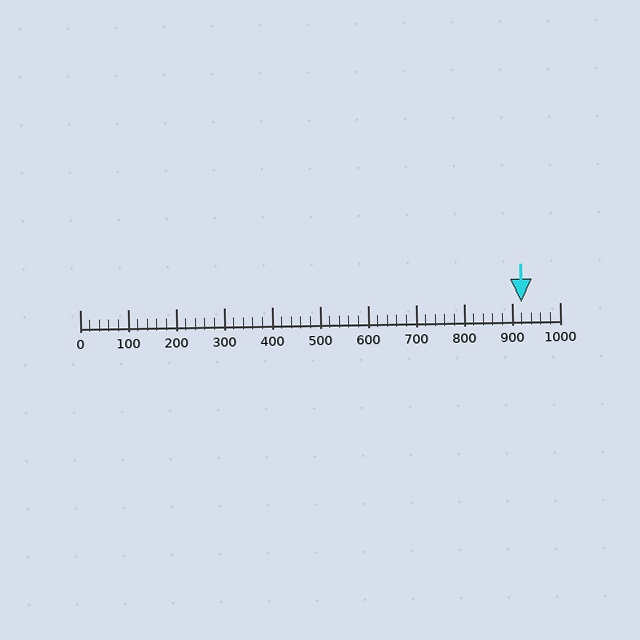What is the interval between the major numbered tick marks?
The major tick marks are spaced 100 units apart.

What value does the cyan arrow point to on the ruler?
The cyan arrow points to approximately 920.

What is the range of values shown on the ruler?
The ruler shows values from 0 to 1000.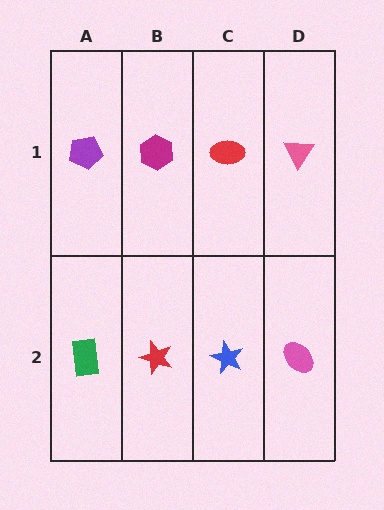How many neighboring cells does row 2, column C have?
3.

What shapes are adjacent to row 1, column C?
A blue star (row 2, column C), a magenta hexagon (row 1, column B), a pink triangle (row 1, column D).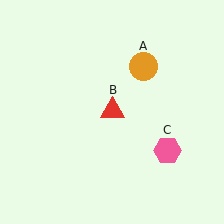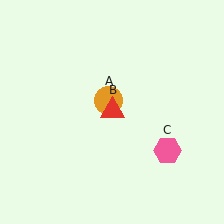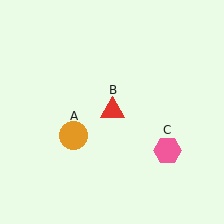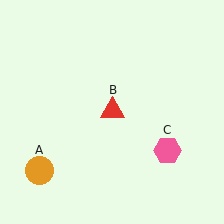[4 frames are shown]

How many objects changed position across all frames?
1 object changed position: orange circle (object A).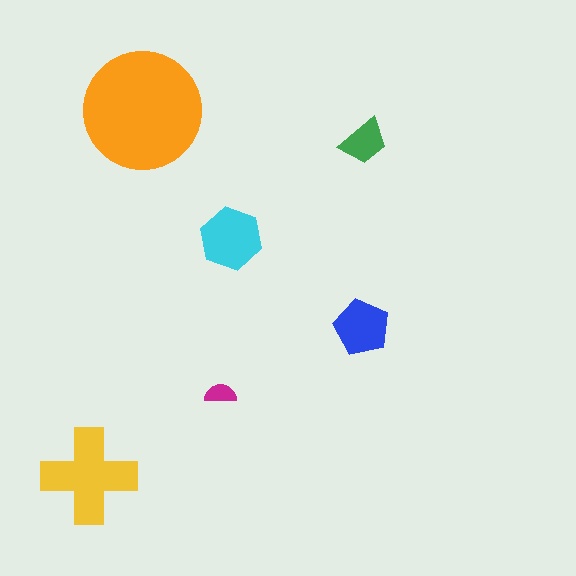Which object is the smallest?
The magenta semicircle.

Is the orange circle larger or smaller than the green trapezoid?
Larger.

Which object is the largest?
The orange circle.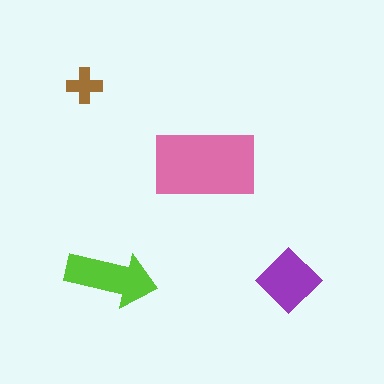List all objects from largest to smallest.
The pink rectangle, the lime arrow, the purple diamond, the brown cross.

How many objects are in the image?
There are 4 objects in the image.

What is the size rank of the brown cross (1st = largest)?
4th.